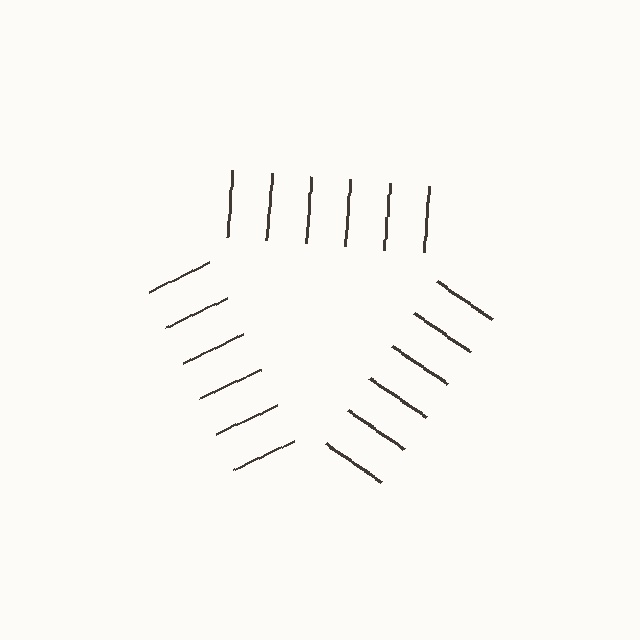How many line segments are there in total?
18 — 6 along each of the 3 edges.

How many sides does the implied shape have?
3 sides — the line-ends trace a triangle.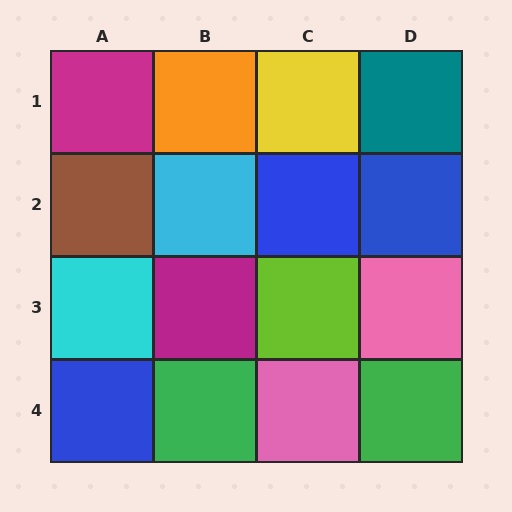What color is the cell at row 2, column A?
Brown.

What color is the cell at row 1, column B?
Orange.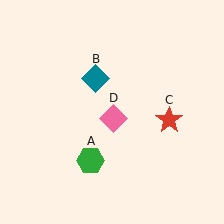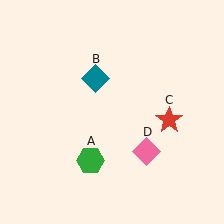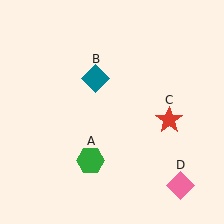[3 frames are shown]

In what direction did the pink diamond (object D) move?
The pink diamond (object D) moved down and to the right.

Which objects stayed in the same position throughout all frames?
Green hexagon (object A) and teal diamond (object B) and red star (object C) remained stationary.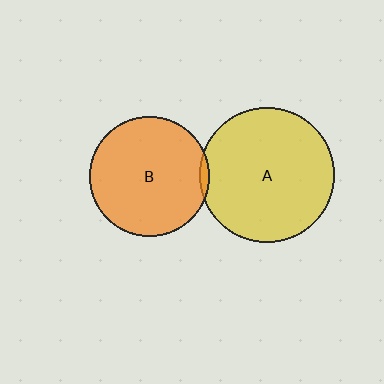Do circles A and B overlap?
Yes.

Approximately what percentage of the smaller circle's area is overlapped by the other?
Approximately 5%.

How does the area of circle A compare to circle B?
Approximately 1.3 times.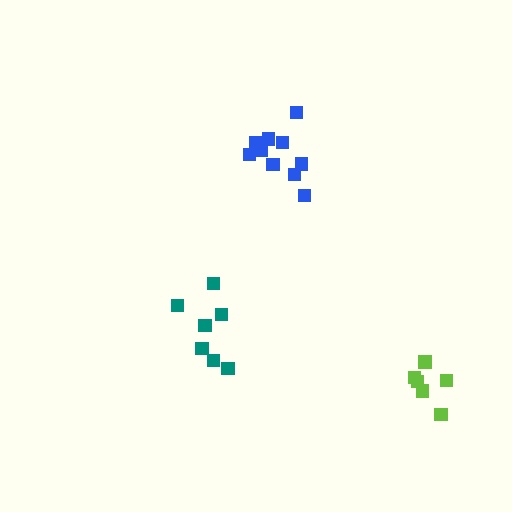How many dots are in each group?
Group 1: 10 dots, Group 2: 7 dots, Group 3: 6 dots (23 total).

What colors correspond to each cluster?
The clusters are colored: blue, teal, lime.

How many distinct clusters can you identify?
There are 3 distinct clusters.